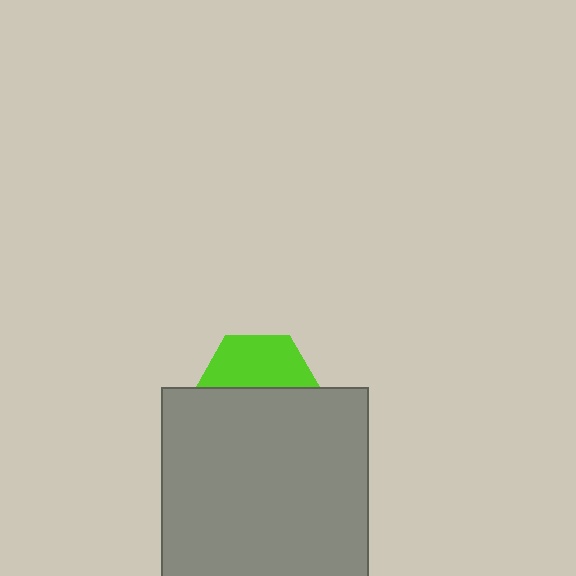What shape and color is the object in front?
The object in front is a gray square.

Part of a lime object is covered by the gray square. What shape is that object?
It is a hexagon.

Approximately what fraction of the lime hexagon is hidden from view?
Roughly 54% of the lime hexagon is hidden behind the gray square.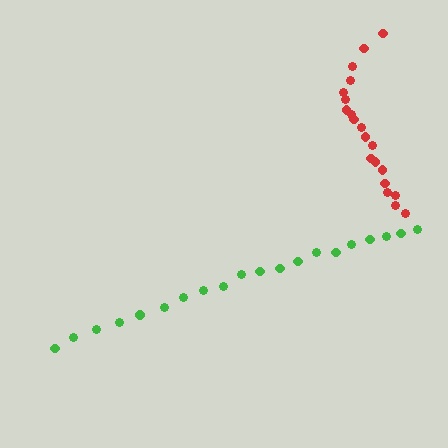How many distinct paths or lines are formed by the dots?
There are 2 distinct paths.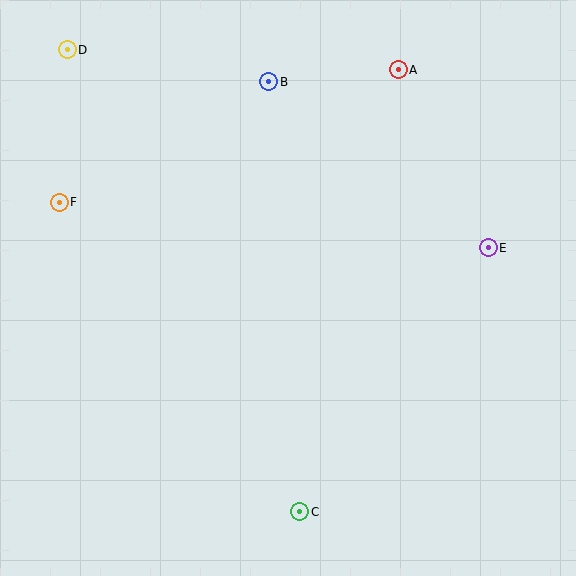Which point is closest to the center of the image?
Point E at (488, 248) is closest to the center.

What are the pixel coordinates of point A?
Point A is at (398, 70).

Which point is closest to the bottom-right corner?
Point C is closest to the bottom-right corner.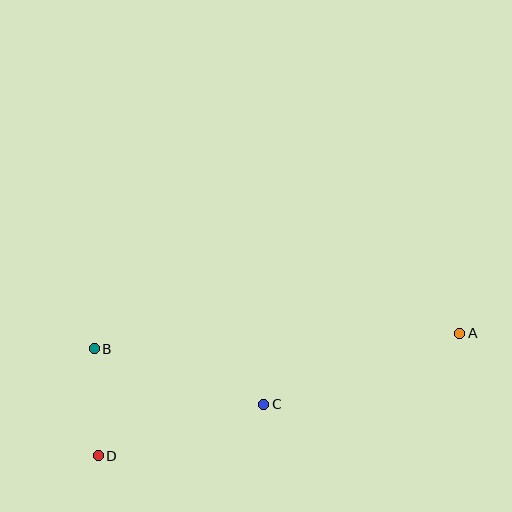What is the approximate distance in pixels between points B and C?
The distance between B and C is approximately 179 pixels.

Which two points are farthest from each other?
Points A and D are farthest from each other.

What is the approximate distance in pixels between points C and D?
The distance between C and D is approximately 174 pixels.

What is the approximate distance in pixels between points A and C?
The distance between A and C is approximately 208 pixels.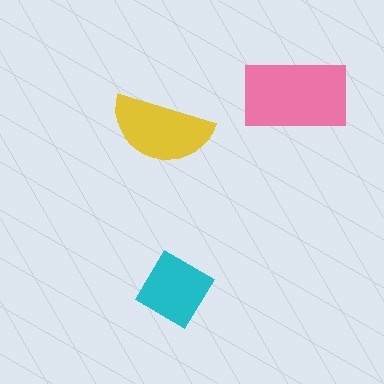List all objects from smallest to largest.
The cyan diamond, the yellow semicircle, the pink rectangle.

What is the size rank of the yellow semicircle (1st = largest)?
2nd.